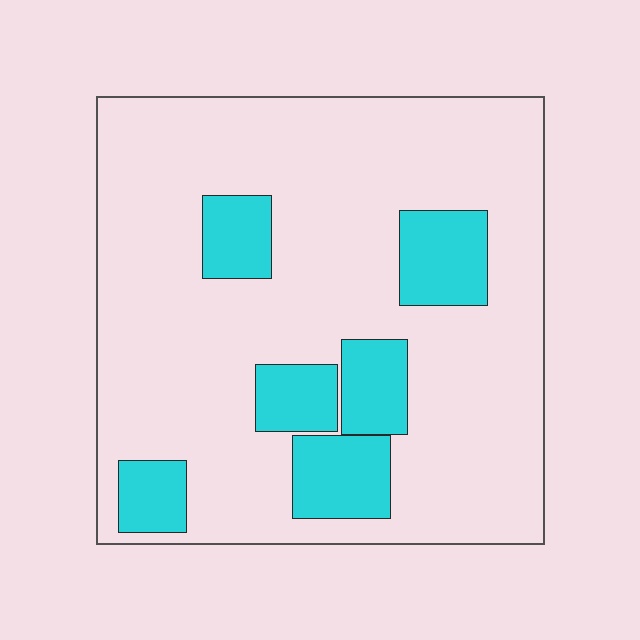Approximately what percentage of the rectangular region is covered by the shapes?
Approximately 20%.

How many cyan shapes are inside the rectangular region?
6.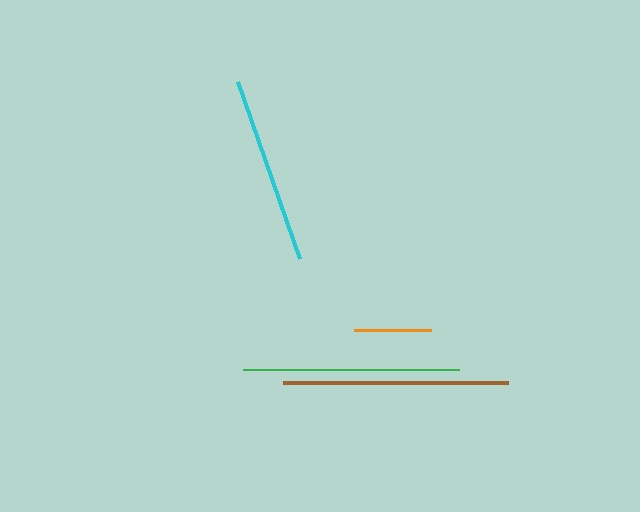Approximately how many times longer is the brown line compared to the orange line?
The brown line is approximately 2.9 times the length of the orange line.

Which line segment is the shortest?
The orange line is the shortest at approximately 77 pixels.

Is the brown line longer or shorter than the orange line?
The brown line is longer than the orange line.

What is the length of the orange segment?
The orange segment is approximately 77 pixels long.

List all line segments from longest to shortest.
From longest to shortest: brown, green, cyan, orange.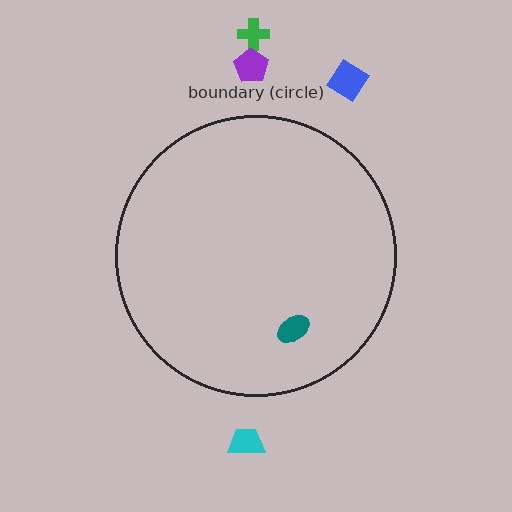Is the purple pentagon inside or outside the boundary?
Outside.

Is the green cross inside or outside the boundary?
Outside.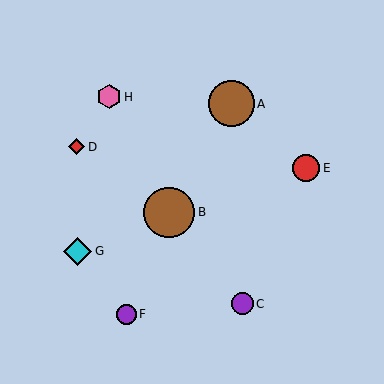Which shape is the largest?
The brown circle (labeled B) is the largest.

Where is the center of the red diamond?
The center of the red diamond is at (77, 147).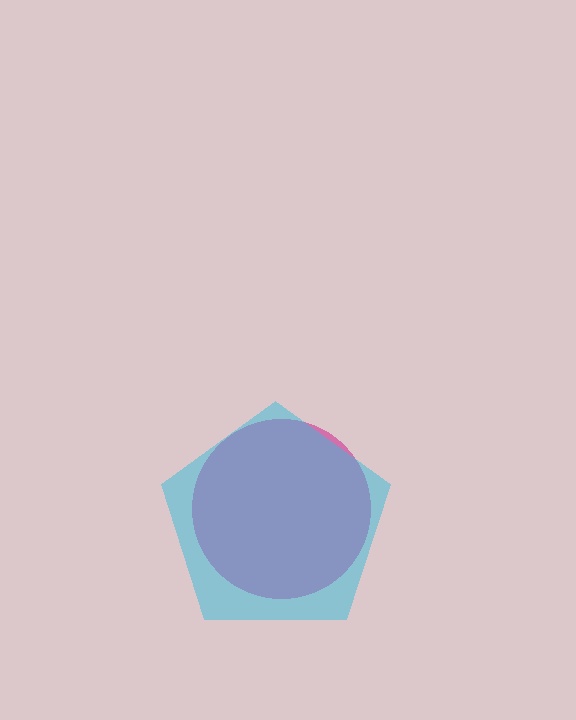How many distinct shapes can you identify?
There are 2 distinct shapes: a magenta circle, a cyan pentagon.